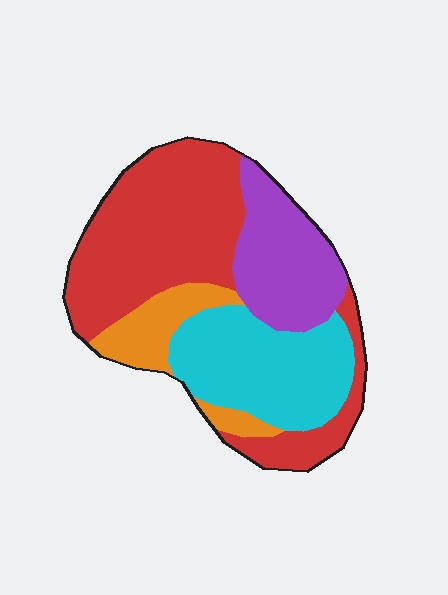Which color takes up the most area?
Red, at roughly 45%.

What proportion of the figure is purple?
Purple covers roughly 20% of the figure.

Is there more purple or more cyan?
Cyan.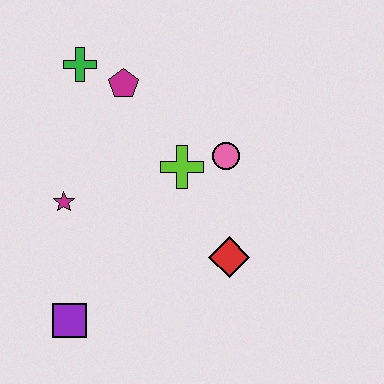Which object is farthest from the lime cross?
The purple square is farthest from the lime cross.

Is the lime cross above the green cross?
No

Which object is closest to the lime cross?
The pink circle is closest to the lime cross.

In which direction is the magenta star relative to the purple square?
The magenta star is above the purple square.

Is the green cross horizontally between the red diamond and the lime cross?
No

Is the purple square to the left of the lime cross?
Yes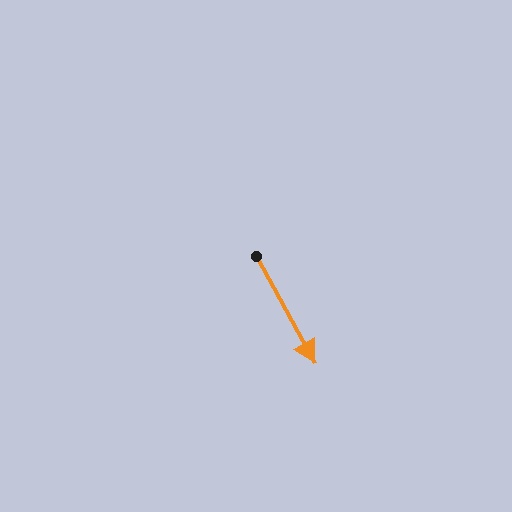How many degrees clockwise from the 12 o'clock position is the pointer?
Approximately 151 degrees.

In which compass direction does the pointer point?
Southeast.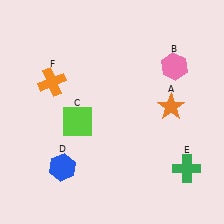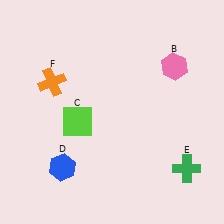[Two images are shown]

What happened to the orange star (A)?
The orange star (A) was removed in Image 2. It was in the top-right area of Image 1.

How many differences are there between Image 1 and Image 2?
There is 1 difference between the two images.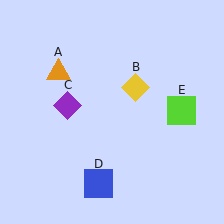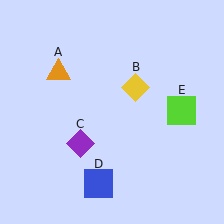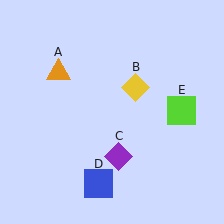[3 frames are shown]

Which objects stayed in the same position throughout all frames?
Orange triangle (object A) and yellow diamond (object B) and blue square (object D) and lime square (object E) remained stationary.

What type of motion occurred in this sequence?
The purple diamond (object C) rotated counterclockwise around the center of the scene.